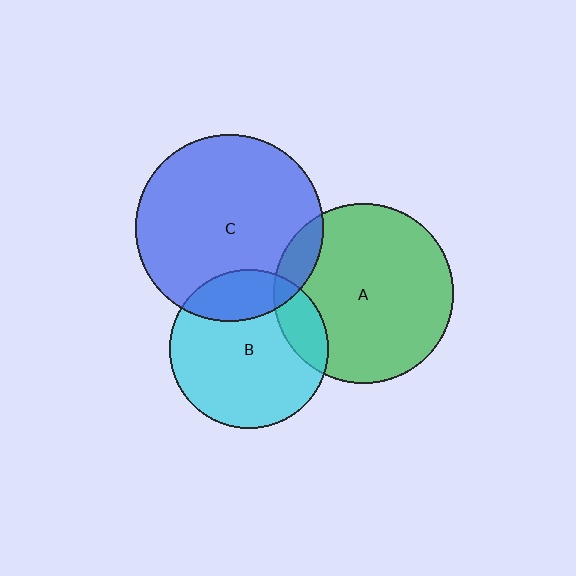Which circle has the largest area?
Circle C (blue).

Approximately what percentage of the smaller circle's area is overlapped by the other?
Approximately 20%.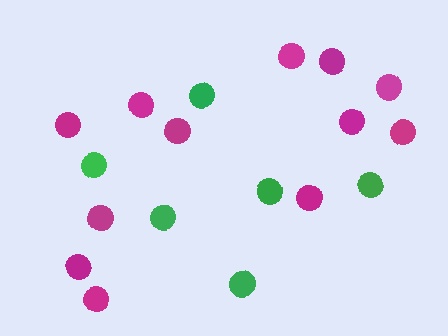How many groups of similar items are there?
There are 2 groups: one group of magenta circles (12) and one group of green circles (6).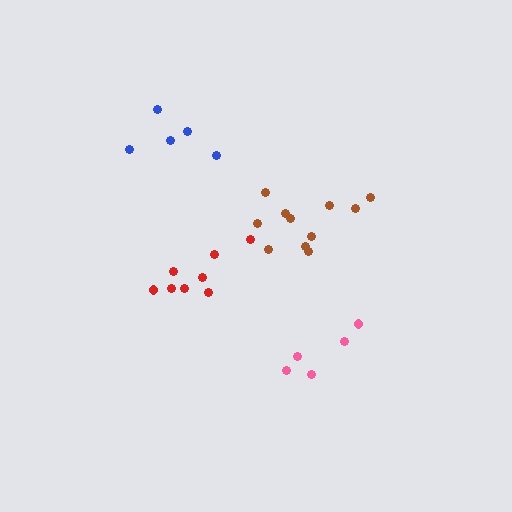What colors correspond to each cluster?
The clusters are colored: pink, red, brown, blue.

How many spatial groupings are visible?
There are 4 spatial groupings.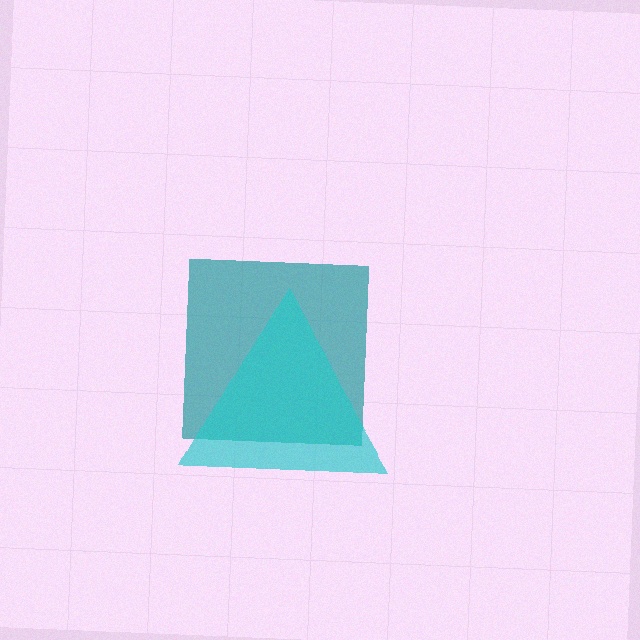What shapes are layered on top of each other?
The layered shapes are: a teal square, a cyan triangle.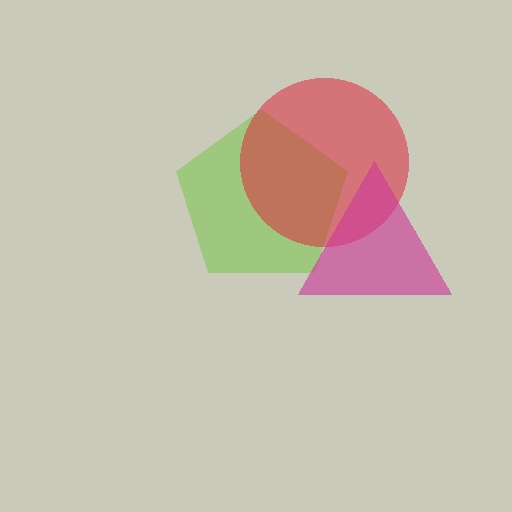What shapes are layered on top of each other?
The layered shapes are: a lime pentagon, a red circle, a magenta triangle.